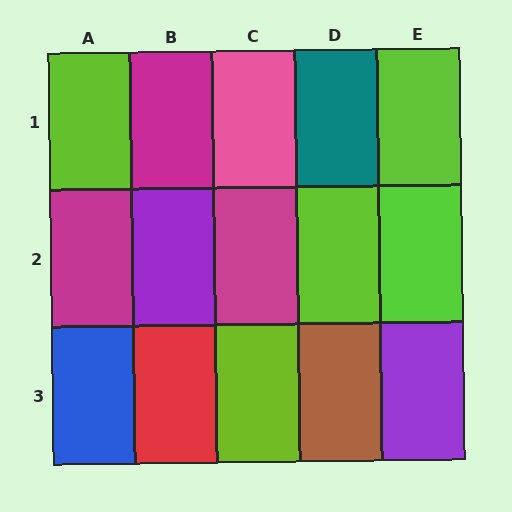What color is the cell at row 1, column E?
Lime.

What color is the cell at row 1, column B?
Magenta.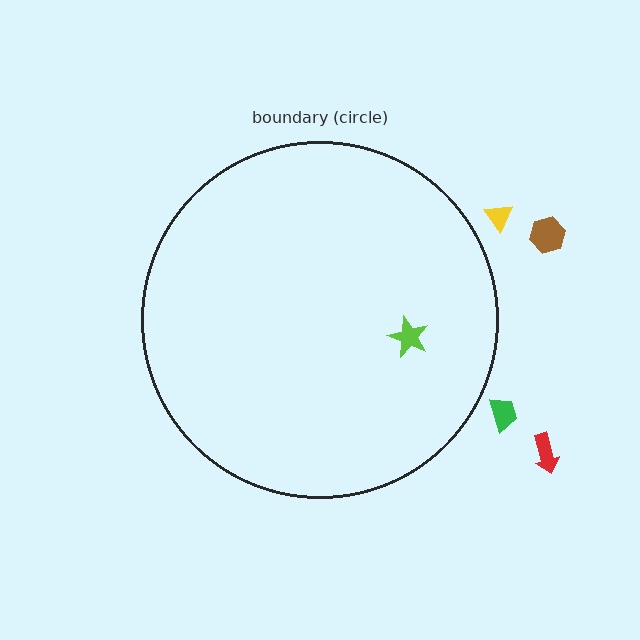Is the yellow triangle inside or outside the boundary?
Outside.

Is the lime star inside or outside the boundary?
Inside.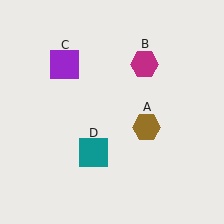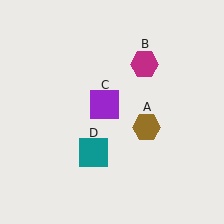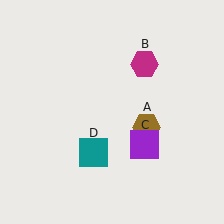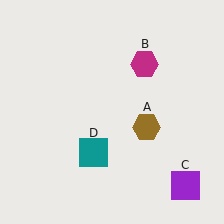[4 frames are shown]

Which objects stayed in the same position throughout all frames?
Brown hexagon (object A) and magenta hexagon (object B) and teal square (object D) remained stationary.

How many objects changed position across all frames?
1 object changed position: purple square (object C).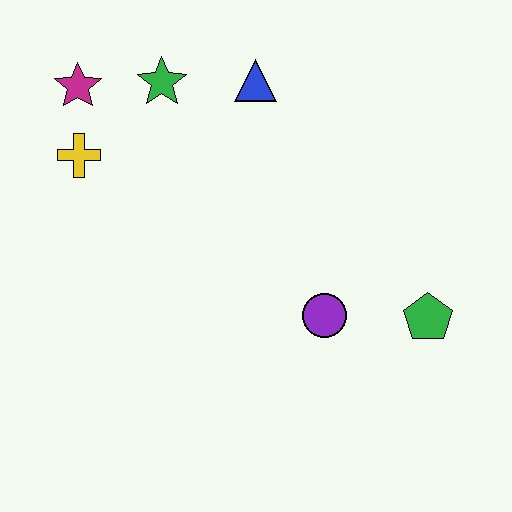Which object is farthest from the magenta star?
The green pentagon is farthest from the magenta star.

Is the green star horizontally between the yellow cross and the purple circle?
Yes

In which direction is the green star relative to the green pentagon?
The green star is to the left of the green pentagon.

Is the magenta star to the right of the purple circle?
No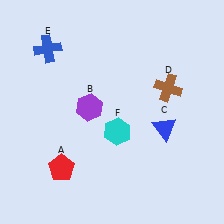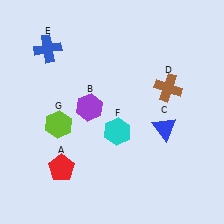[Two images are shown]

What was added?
A lime hexagon (G) was added in Image 2.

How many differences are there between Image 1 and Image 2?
There is 1 difference between the two images.